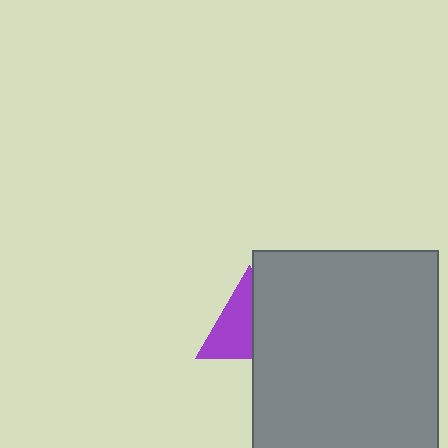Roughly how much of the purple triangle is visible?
About half of it is visible (roughly 54%).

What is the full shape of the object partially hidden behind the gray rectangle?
The partially hidden object is a purple triangle.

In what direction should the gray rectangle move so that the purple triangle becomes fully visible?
The gray rectangle should move right. That is the shortest direction to clear the overlap and leave the purple triangle fully visible.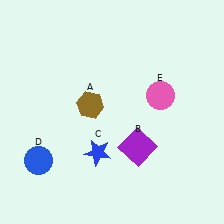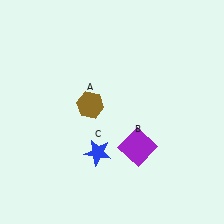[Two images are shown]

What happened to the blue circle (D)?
The blue circle (D) was removed in Image 2. It was in the bottom-left area of Image 1.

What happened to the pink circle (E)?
The pink circle (E) was removed in Image 2. It was in the top-right area of Image 1.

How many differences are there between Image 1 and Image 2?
There are 2 differences between the two images.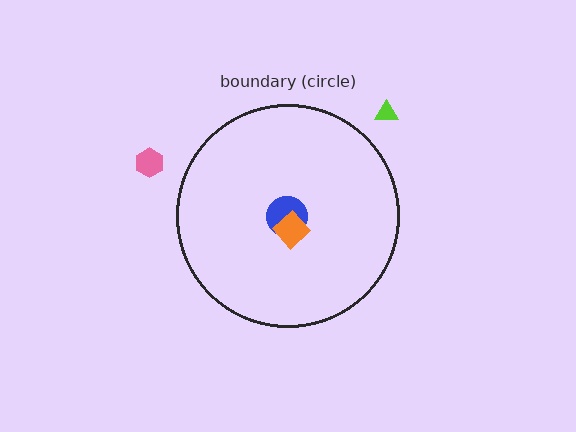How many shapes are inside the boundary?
2 inside, 2 outside.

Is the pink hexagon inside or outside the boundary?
Outside.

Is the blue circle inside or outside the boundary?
Inside.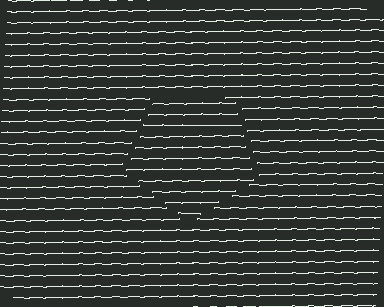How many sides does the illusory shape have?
5 sides — the line-ends trace a pentagon.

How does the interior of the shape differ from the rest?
The interior of the shape contains the same grating, shifted by half a period — the contour is defined by the phase discontinuity where line-ends from the inner and outer gratings abut.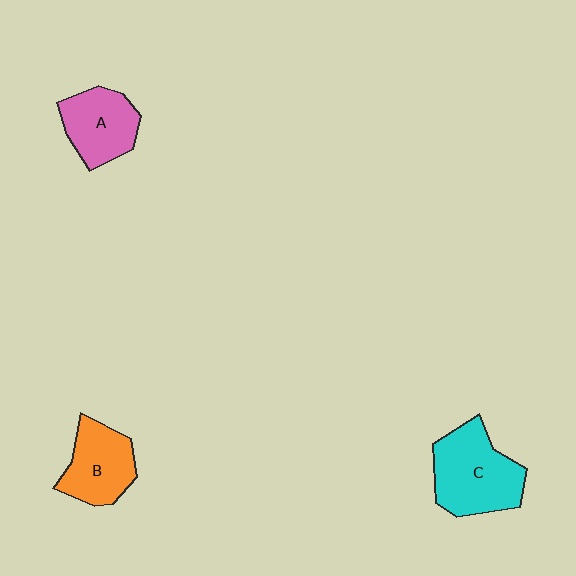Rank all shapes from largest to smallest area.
From largest to smallest: C (cyan), B (orange), A (pink).